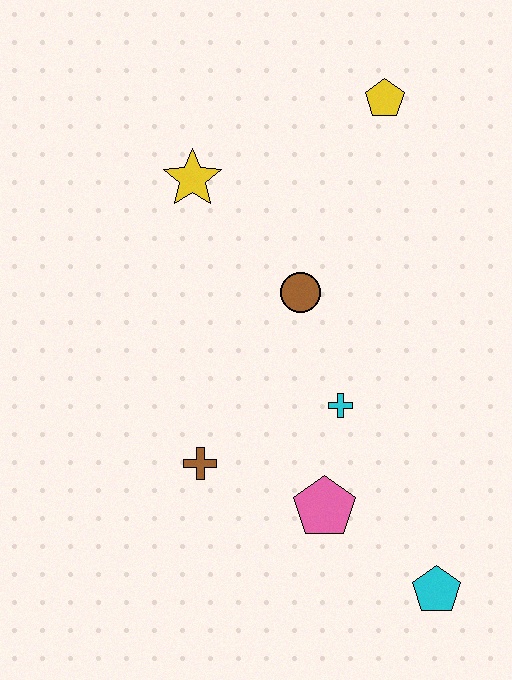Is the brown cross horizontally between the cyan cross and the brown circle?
No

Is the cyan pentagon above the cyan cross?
No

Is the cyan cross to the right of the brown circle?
Yes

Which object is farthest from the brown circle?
The cyan pentagon is farthest from the brown circle.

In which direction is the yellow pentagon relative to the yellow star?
The yellow pentagon is to the right of the yellow star.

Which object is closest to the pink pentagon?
The cyan cross is closest to the pink pentagon.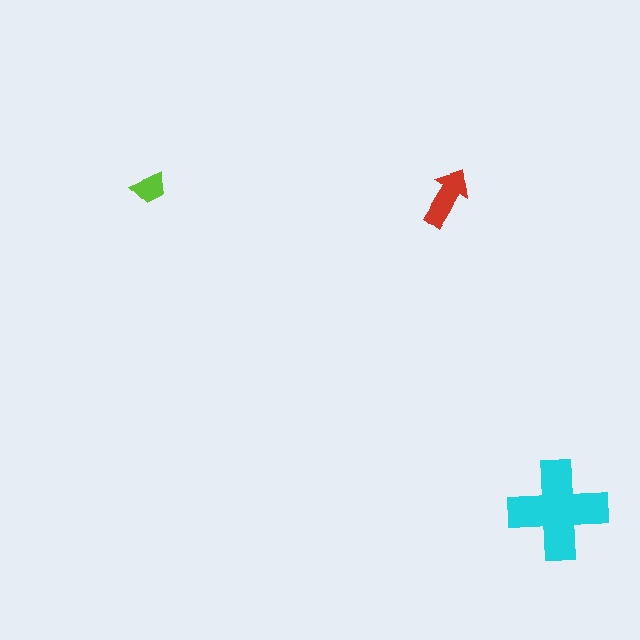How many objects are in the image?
There are 3 objects in the image.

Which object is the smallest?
The lime trapezoid.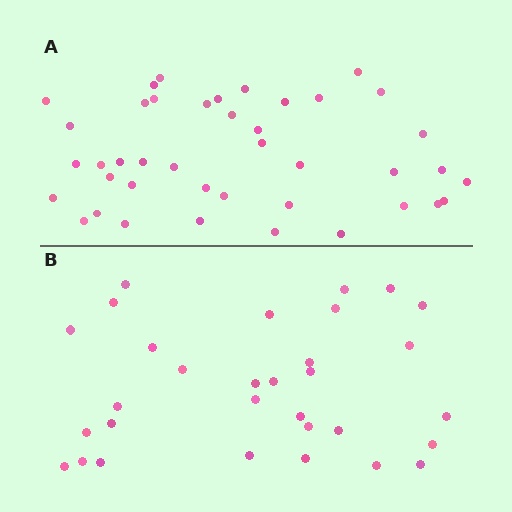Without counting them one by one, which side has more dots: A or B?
Region A (the top region) has more dots.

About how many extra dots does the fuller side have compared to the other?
Region A has roughly 10 or so more dots than region B.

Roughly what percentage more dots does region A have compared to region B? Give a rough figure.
About 30% more.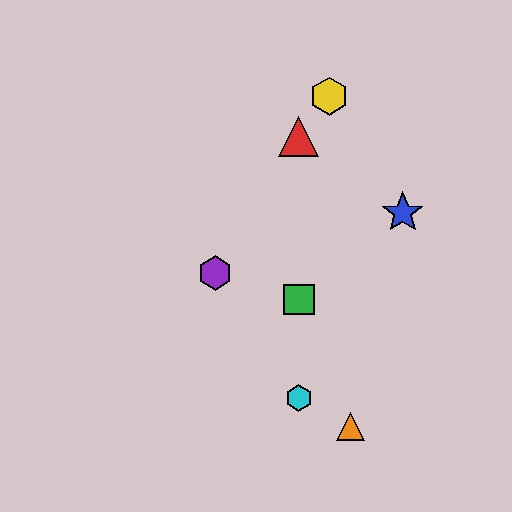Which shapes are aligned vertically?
The red triangle, the green square, the cyan hexagon are aligned vertically.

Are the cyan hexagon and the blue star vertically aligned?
No, the cyan hexagon is at x≈299 and the blue star is at x≈403.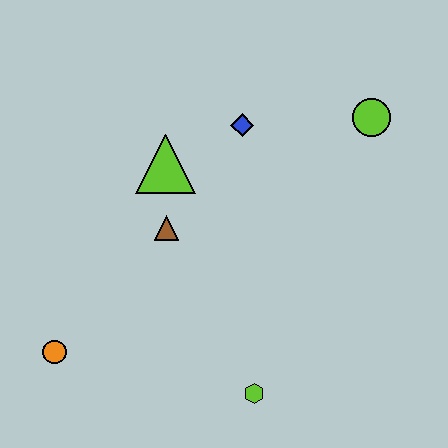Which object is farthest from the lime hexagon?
The lime circle is farthest from the lime hexagon.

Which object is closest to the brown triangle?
The lime triangle is closest to the brown triangle.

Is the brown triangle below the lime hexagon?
No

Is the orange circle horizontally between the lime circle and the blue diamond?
No